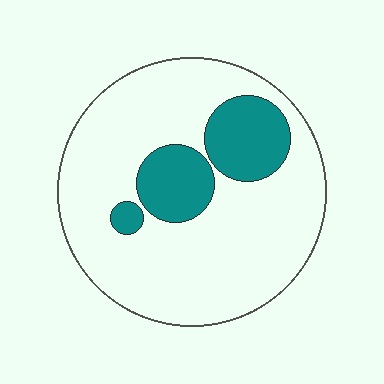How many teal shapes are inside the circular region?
3.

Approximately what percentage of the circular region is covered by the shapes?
Approximately 20%.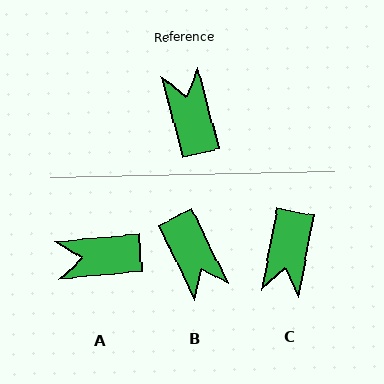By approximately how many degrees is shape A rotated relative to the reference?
Approximately 81 degrees counter-clockwise.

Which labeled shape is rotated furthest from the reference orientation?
B, about 169 degrees away.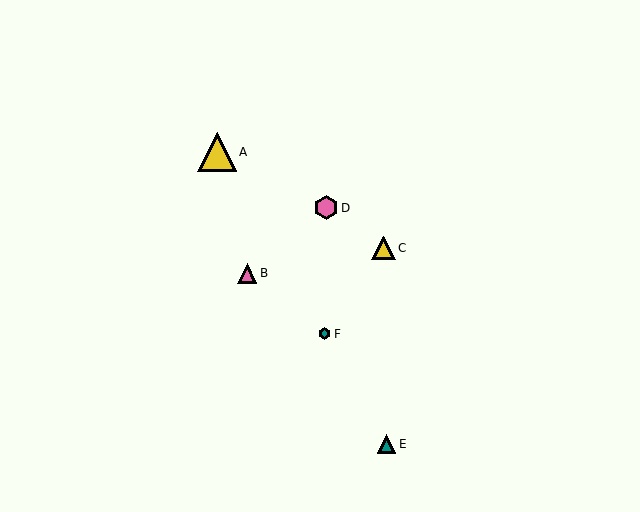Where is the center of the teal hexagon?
The center of the teal hexagon is at (325, 334).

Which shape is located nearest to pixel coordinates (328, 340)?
The teal hexagon (labeled F) at (325, 334) is nearest to that location.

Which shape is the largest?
The yellow triangle (labeled A) is the largest.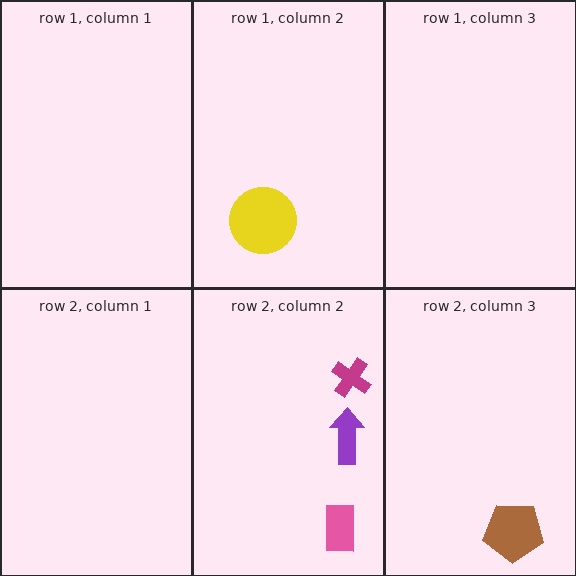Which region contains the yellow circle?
The row 1, column 2 region.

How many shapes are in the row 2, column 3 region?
1.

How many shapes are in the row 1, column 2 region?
1.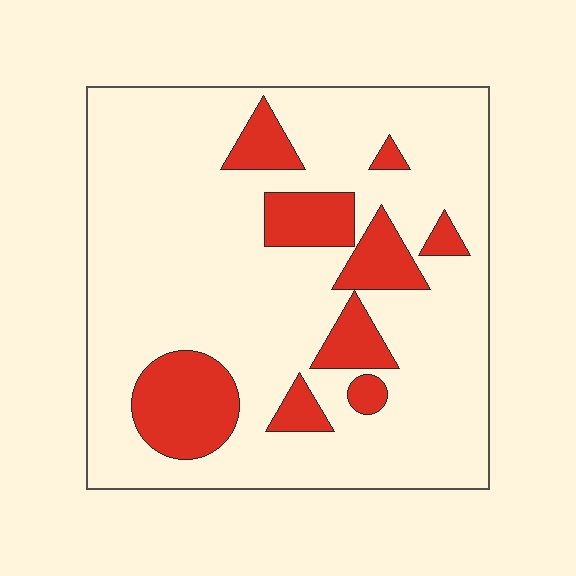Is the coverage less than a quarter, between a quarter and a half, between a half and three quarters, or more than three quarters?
Less than a quarter.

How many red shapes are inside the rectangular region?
9.